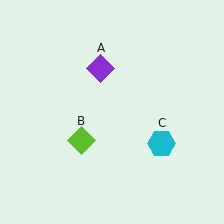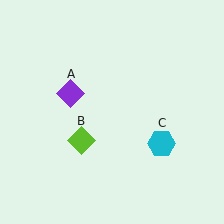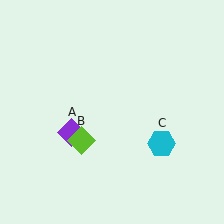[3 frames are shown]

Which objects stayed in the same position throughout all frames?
Lime diamond (object B) and cyan hexagon (object C) remained stationary.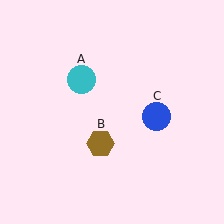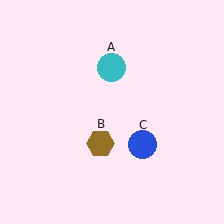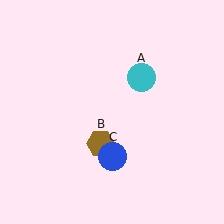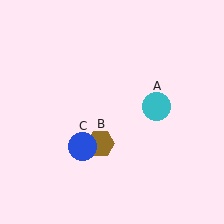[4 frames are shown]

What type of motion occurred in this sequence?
The cyan circle (object A), blue circle (object C) rotated clockwise around the center of the scene.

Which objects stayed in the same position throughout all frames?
Brown hexagon (object B) remained stationary.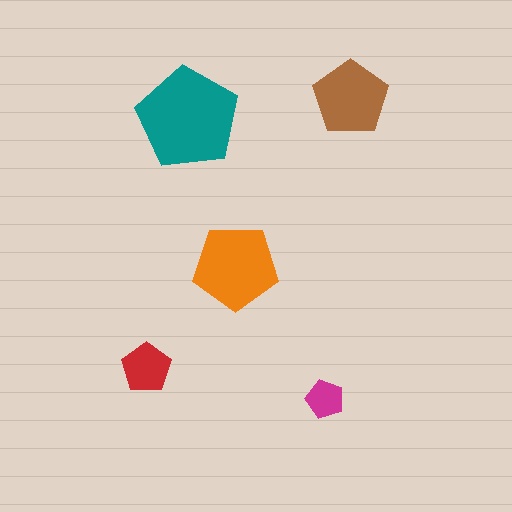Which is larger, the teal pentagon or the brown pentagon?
The teal one.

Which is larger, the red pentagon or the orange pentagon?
The orange one.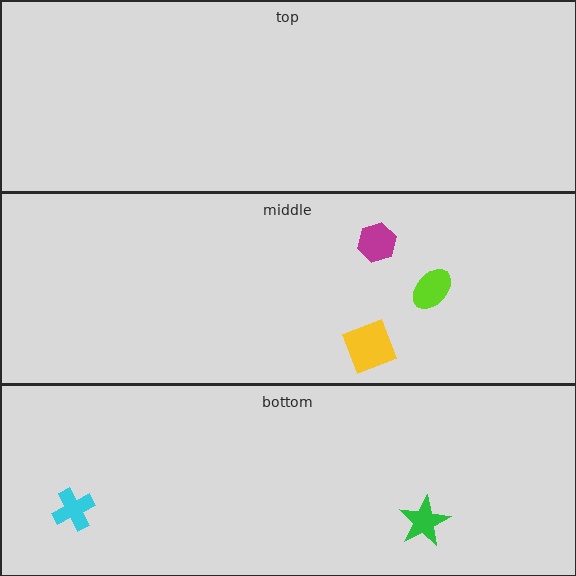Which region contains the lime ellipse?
The middle region.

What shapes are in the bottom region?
The cyan cross, the green star.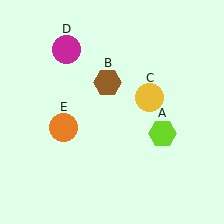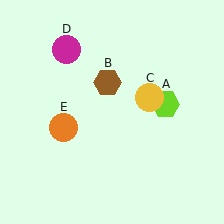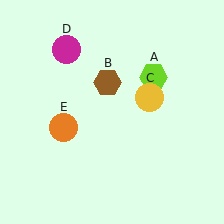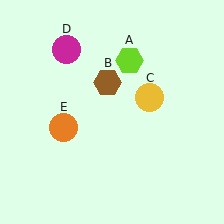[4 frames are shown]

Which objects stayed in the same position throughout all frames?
Brown hexagon (object B) and yellow circle (object C) and magenta circle (object D) and orange circle (object E) remained stationary.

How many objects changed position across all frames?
1 object changed position: lime hexagon (object A).